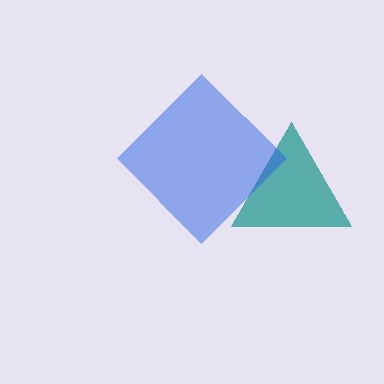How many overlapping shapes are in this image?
There are 2 overlapping shapes in the image.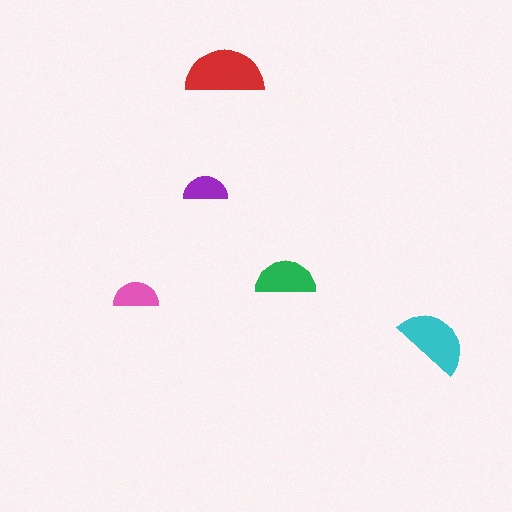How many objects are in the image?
There are 5 objects in the image.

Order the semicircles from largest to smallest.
the red one, the cyan one, the green one, the pink one, the purple one.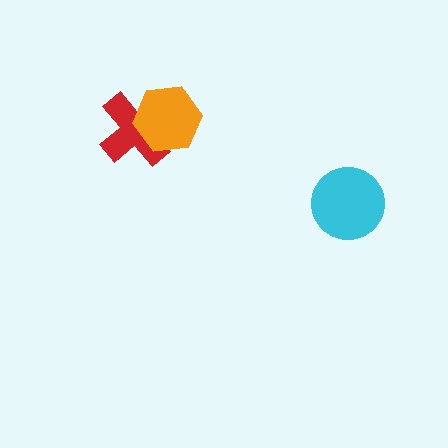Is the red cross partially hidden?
Yes, it is partially covered by another shape.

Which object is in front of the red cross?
The orange hexagon is in front of the red cross.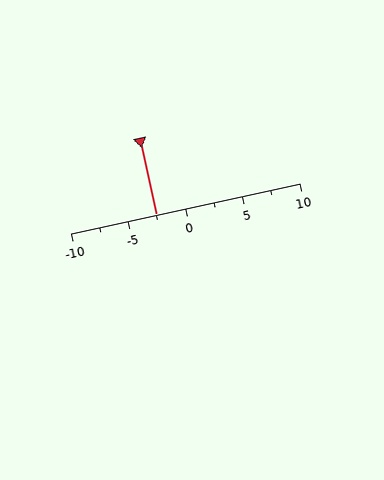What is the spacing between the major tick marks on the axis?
The major ticks are spaced 5 apart.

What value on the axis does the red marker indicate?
The marker indicates approximately -2.5.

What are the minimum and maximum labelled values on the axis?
The axis runs from -10 to 10.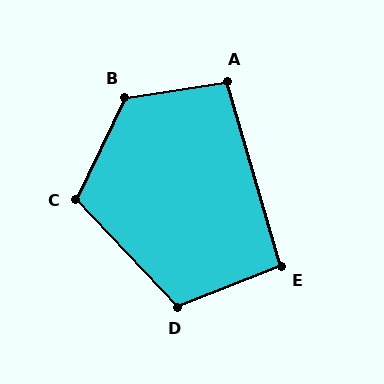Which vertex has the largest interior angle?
B, at approximately 124 degrees.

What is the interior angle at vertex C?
Approximately 111 degrees (obtuse).